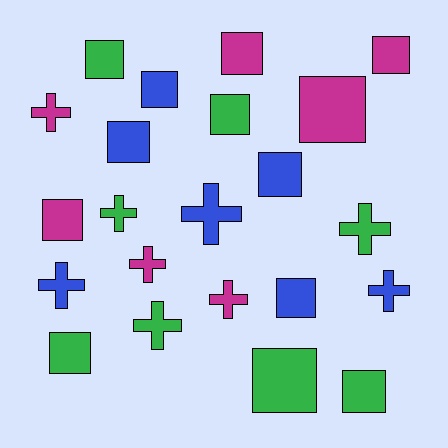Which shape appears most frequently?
Square, with 13 objects.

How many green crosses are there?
There are 3 green crosses.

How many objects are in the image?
There are 22 objects.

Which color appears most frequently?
Green, with 8 objects.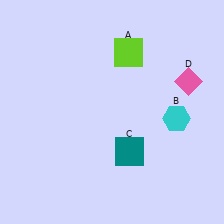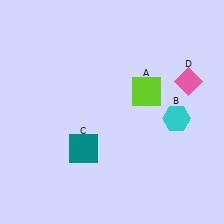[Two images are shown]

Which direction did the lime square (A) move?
The lime square (A) moved down.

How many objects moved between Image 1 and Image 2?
2 objects moved between the two images.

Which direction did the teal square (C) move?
The teal square (C) moved left.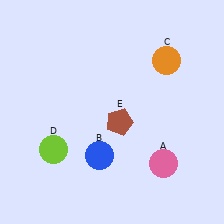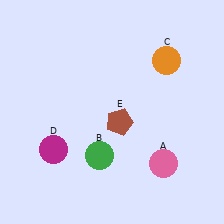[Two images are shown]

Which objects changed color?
B changed from blue to green. D changed from lime to magenta.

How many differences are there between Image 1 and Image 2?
There are 2 differences between the two images.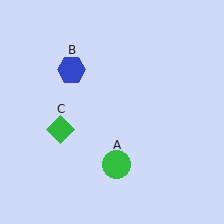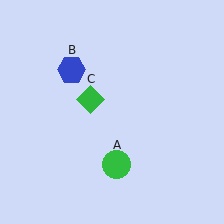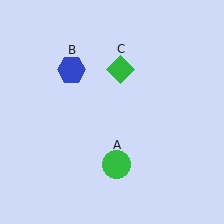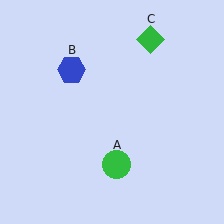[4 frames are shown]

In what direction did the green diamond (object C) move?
The green diamond (object C) moved up and to the right.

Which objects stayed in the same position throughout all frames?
Green circle (object A) and blue hexagon (object B) remained stationary.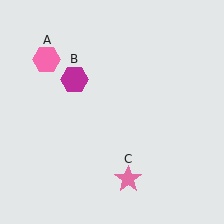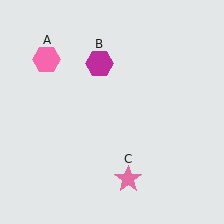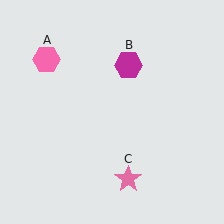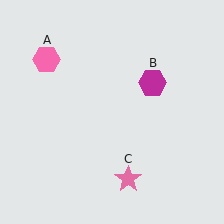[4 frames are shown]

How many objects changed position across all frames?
1 object changed position: magenta hexagon (object B).